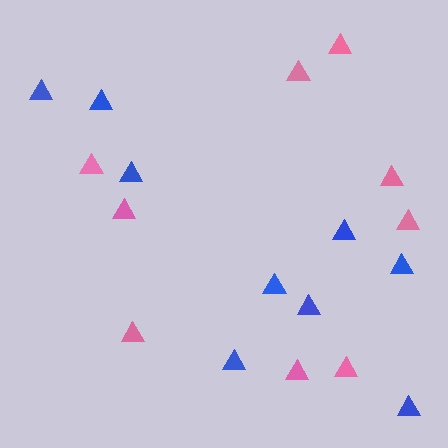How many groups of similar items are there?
There are 2 groups: one group of blue triangles (9) and one group of pink triangles (9).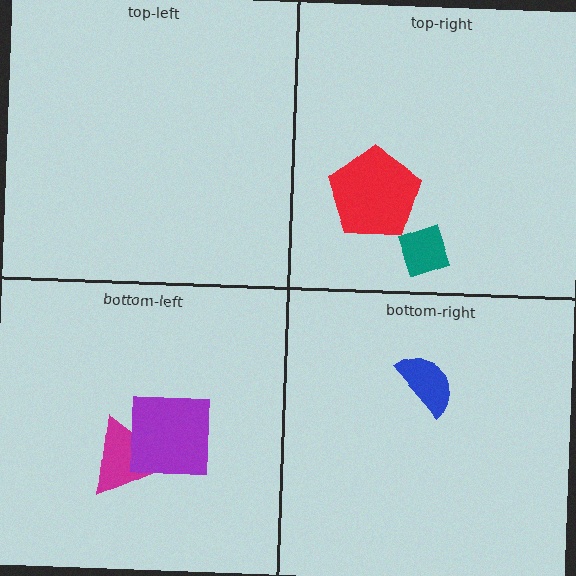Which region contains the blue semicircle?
The bottom-right region.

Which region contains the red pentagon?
The top-right region.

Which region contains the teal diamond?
The top-right region.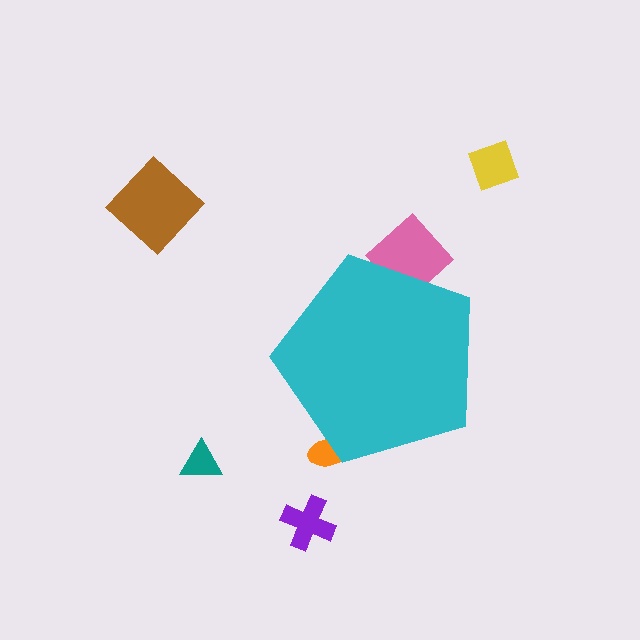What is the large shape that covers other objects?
A cyan pentagon.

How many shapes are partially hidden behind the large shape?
2 shapes are partially hidden.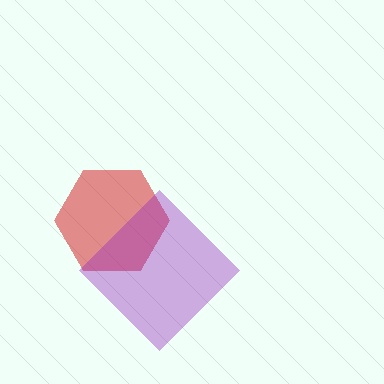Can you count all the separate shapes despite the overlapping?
Yes, there are 2 separate shapes.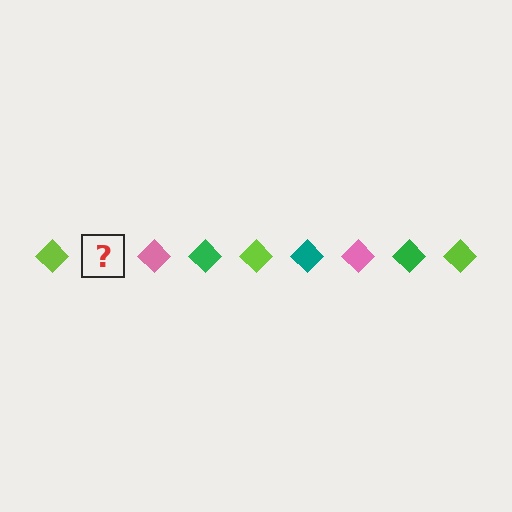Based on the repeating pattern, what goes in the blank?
The blank should be a teal diamond.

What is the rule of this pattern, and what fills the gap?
The rule is that the pattern cycles through lime, teal, pink, green diamonds. The gap should be filled with a teal diamond.